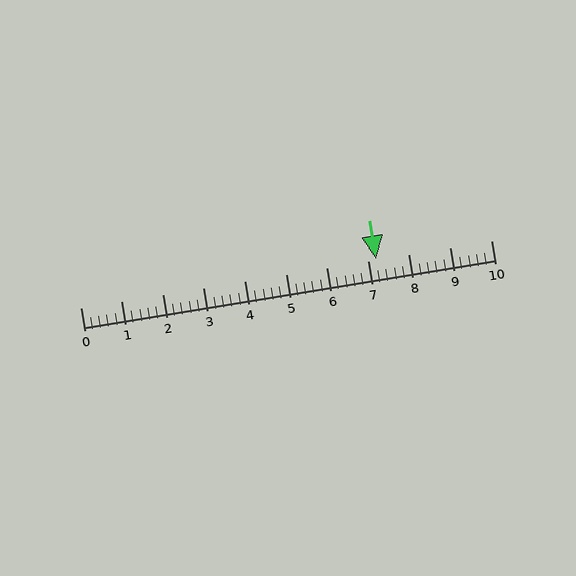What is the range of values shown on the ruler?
The ruler shows values from 0 to 10.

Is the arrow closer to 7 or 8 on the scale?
The arrow is closer to 7.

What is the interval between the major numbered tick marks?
The major tick marks are spaced 1 units apart.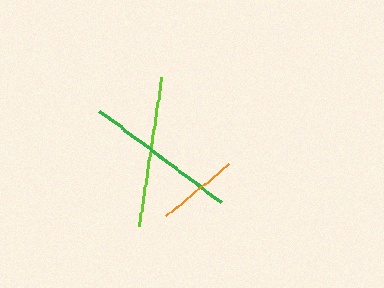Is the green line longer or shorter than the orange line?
The green line is longer than the orange line.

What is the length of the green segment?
The green segment is approximately 152 pixels long.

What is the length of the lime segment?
The lime segment is approximately 151 pixels long.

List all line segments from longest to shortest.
From longest to shortest: green, lime, orange.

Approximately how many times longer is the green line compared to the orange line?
The green line is approximately 1.9 times the length of the orange line.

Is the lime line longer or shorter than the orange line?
The lime line is longer than the orange line.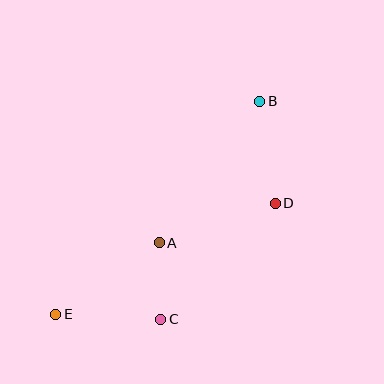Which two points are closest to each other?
Points A and C are closest to each other.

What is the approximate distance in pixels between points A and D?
The distance between A and D is approximately 122 pixels.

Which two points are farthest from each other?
Points B and E are farthest from each other.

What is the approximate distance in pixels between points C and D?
The distance between C and D is approximately 163 pixels.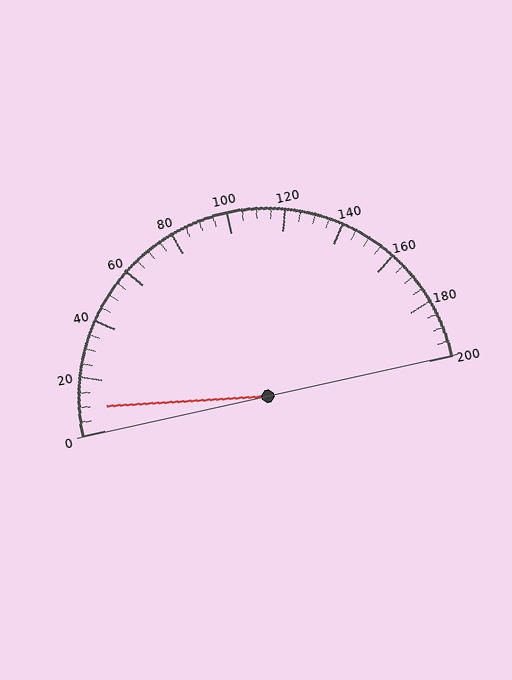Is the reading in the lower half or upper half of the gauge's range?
The reading is in the lower half of the range (0 to 200).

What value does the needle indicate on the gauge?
The needle indicates approximately 10.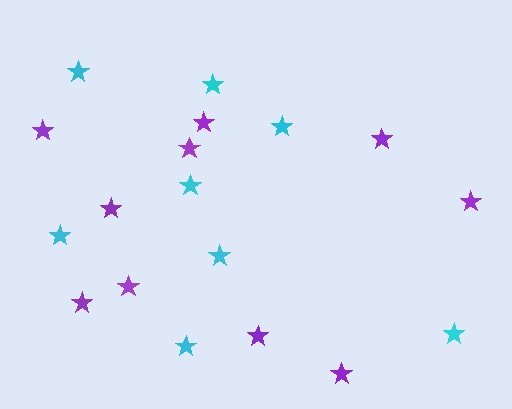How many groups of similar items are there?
There are 2 groups: one group of cyan stars (8) and one group of purple stars (10).